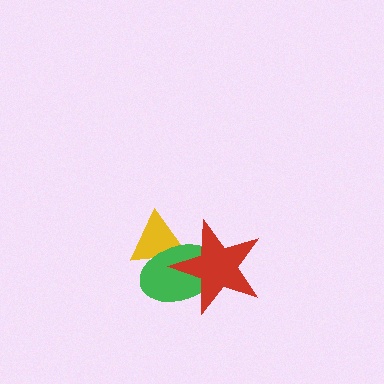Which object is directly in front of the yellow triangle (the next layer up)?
The green ellipse is directly in front of the yellow triangle.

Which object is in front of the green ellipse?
The red star is in front of the green ellipse.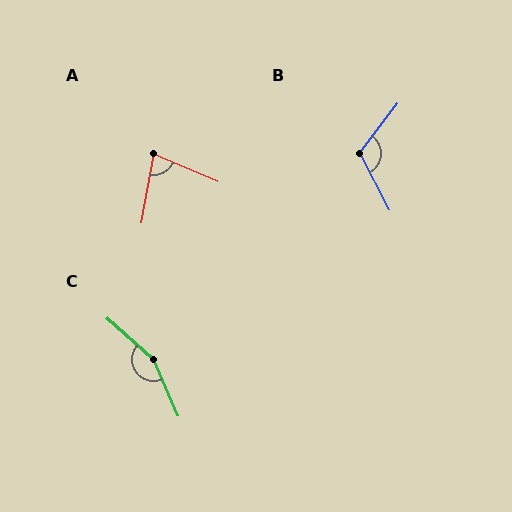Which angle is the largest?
C, at approximately 155 degrees.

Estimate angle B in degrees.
Approximately 115 degrees.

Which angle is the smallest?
A, at approximately 77 degrees.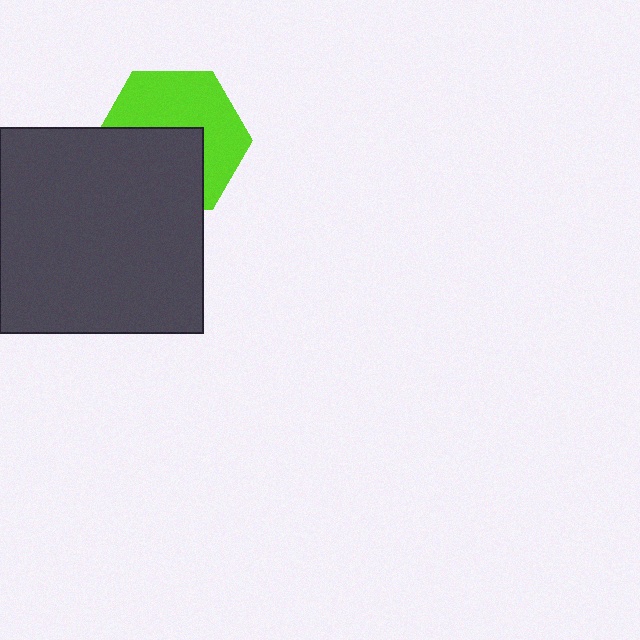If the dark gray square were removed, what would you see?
You would see the complete lime hexagon.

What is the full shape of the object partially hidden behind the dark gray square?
The partially hidden object is a lime hexagon.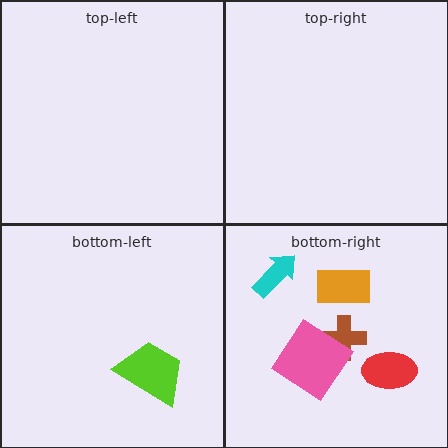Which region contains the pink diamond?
The bottom-right region.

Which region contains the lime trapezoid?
The bottom-left region.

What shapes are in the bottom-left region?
The lime trapezoid.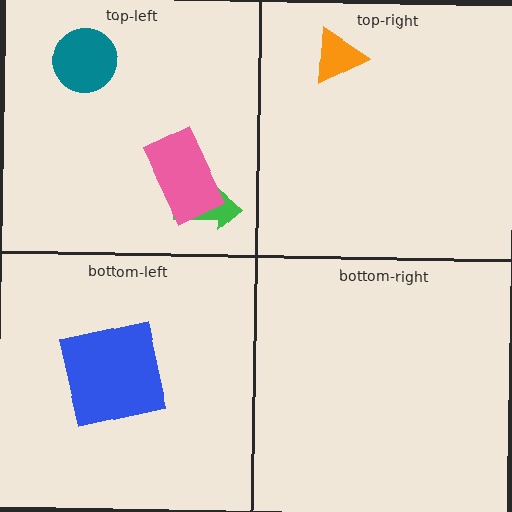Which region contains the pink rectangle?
The top-left region.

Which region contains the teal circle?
The top-left region.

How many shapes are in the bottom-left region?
1.